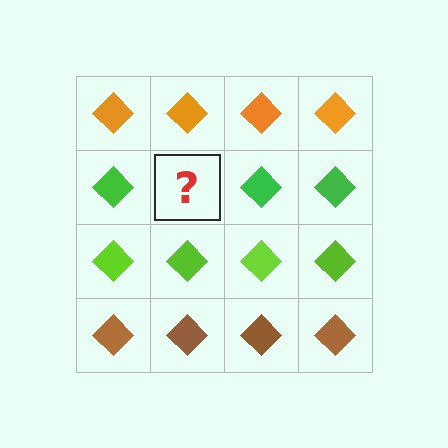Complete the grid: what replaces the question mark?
The question mark should be replaced with a green diamond.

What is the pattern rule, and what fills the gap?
The rule is that each row has a consistent color. The gap should be filled with a green diamond.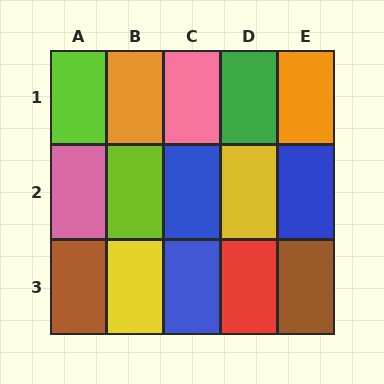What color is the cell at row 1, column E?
Orange.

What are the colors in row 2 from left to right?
Pink, lime, blue, yellow, blue.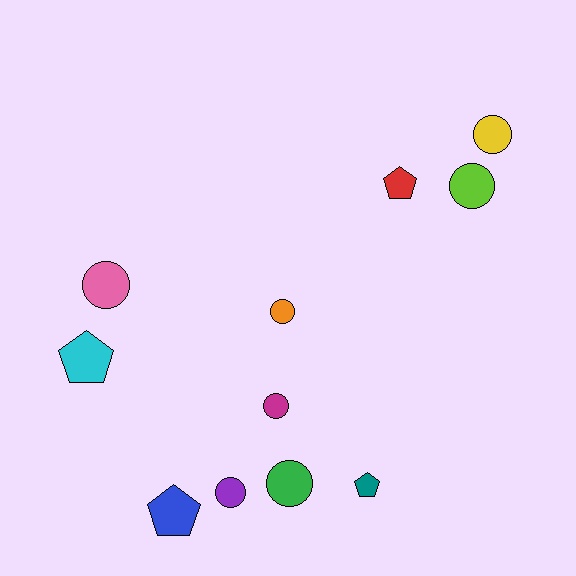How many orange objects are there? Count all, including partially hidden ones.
There is 1 orange object.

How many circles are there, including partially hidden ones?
There are 7 circles.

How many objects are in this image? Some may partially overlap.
There are 11 objects.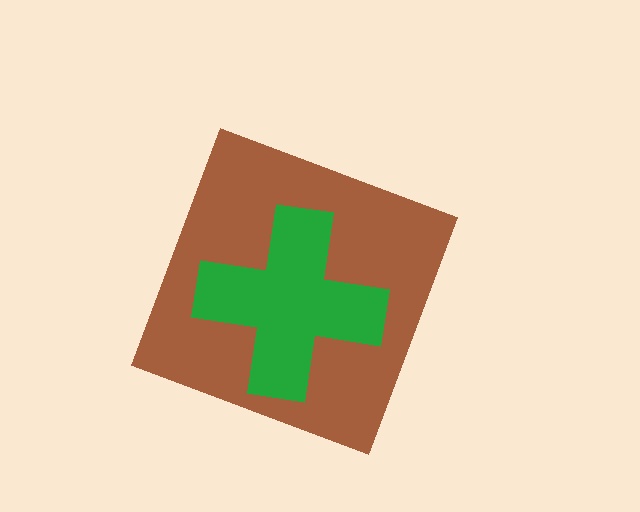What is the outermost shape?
The brown diamond.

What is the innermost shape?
The green cross.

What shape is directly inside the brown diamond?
The green cross.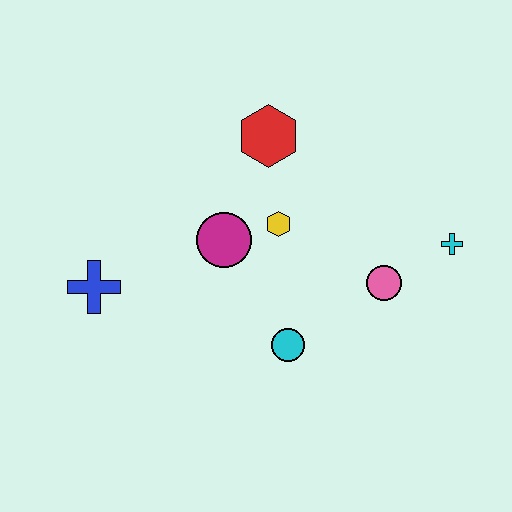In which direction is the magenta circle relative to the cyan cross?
The magenta circle is to the left of the cyan cross.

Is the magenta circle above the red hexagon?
No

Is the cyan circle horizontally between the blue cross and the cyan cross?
Yes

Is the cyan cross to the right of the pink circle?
Yes